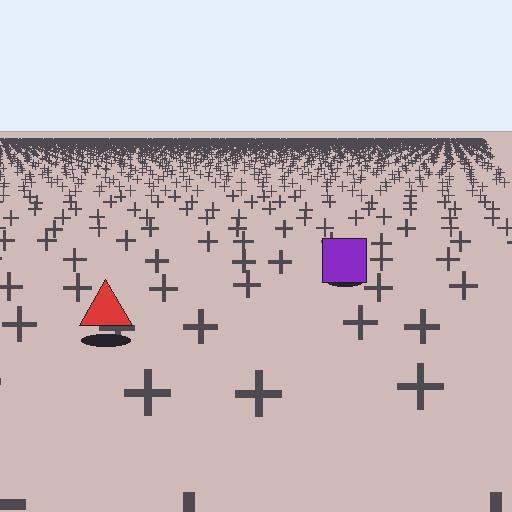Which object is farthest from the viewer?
The purple square is farthest from the viewer. It appears smaller and the ground texture around it is denser.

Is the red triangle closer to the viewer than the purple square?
Yes. The red triangle is closer — you can tell from the texture gradient: the ground texture is coarser near it.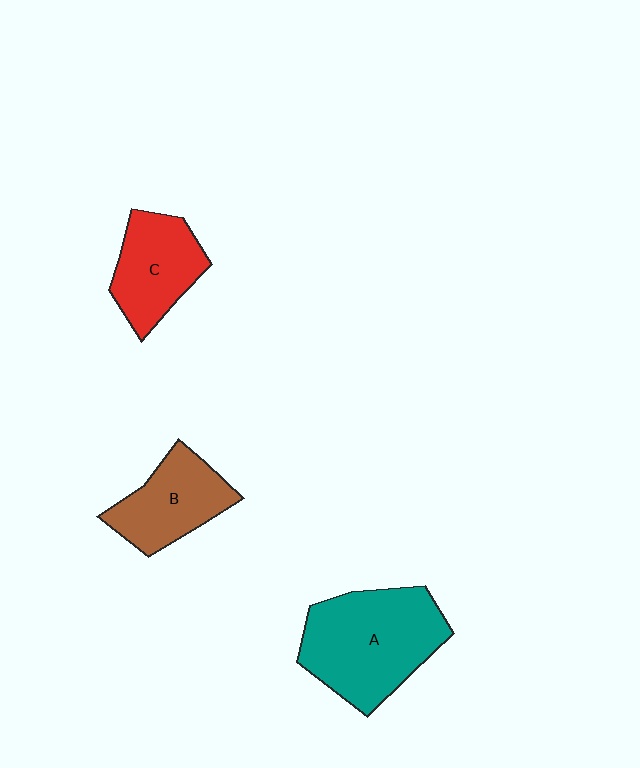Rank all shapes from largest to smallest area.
From largest to smallest: A (teal), C (red), B (brown).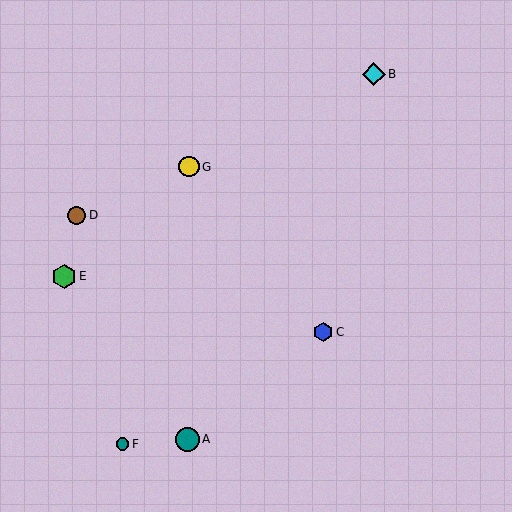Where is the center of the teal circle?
The center of the teal circle is at (122, 444).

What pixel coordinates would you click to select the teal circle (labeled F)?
Click at (122, 444) to select the teal circle F.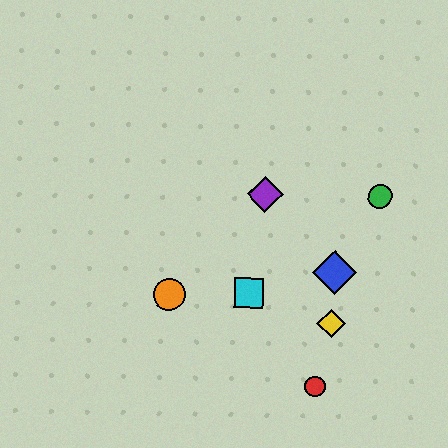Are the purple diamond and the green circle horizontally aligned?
Yes, both are at y≈194.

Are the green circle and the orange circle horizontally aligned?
No, the green circle is at y≈196 and the orange circle is at y≈295.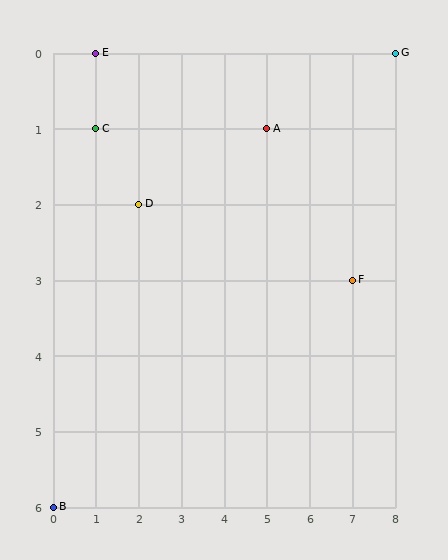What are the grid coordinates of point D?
Point D is at grid coordinates (2, 2).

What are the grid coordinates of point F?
Point F is at grid coordinates (7, 3).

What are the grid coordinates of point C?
Point C is at grid coordinates (1, 1).